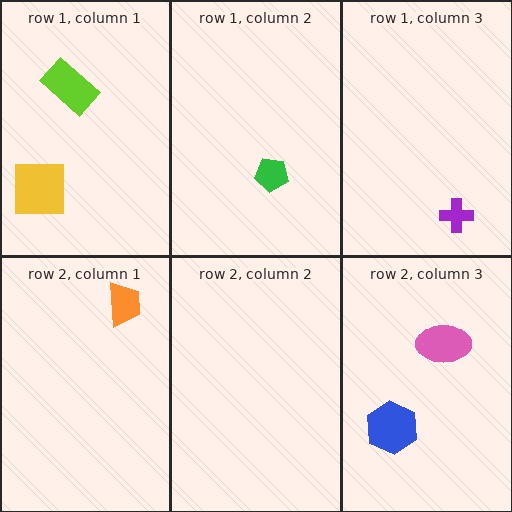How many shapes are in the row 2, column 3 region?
2.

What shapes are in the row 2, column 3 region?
The blue hexagon, the pink ellipse.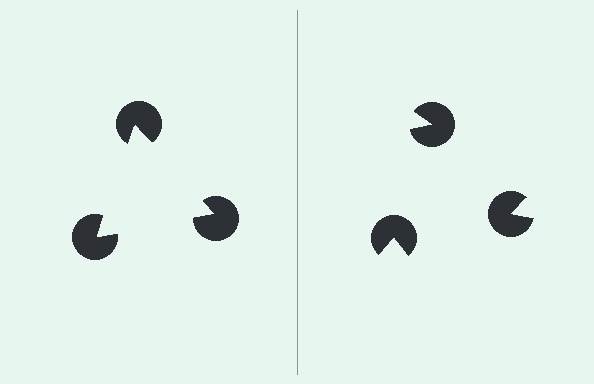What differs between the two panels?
The pac-man discs are positioned identically on both sides; only the wedge orientations differ. On the left they align to a triangle; on the right they are misaligned.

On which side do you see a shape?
An illusory triangle appears on the left side. On the right side the wedge cuts are rotated, so no coherent shape forms.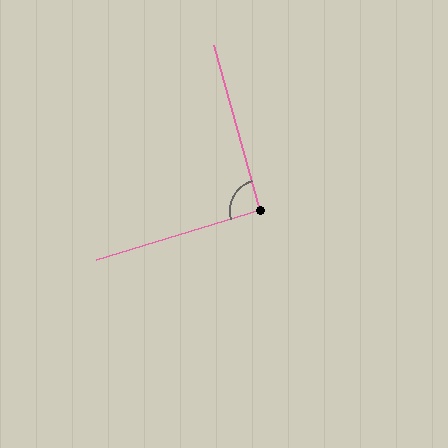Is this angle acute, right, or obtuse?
It is approximately a right angle.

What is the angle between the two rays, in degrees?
Approximately 91 degrees.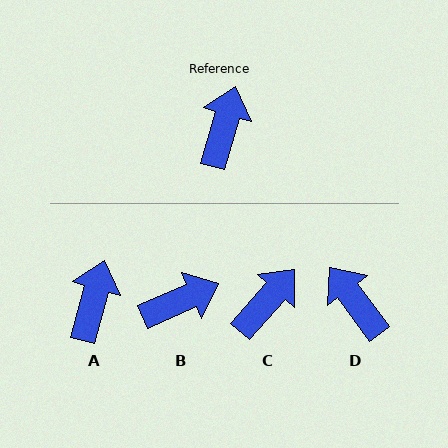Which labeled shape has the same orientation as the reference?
A.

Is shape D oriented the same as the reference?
No, it is off by about 52 degrees.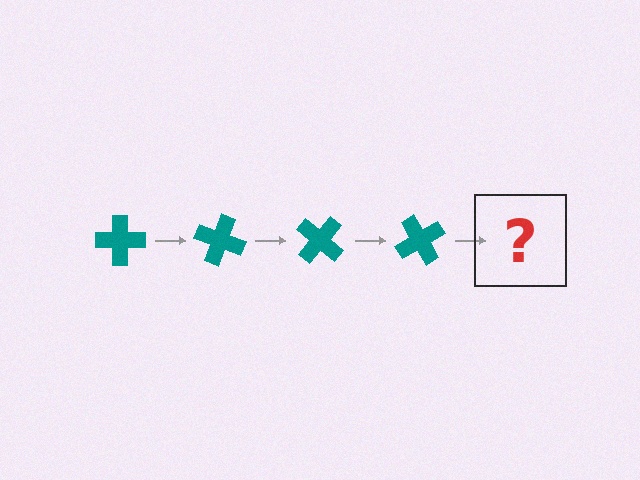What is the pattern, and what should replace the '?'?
The pattern is that the cross rotates 20 degrees each step. The '?' should be a teal cross rotated 80 degrees.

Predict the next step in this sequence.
The next step is a teal cross rotated 80 degrees.